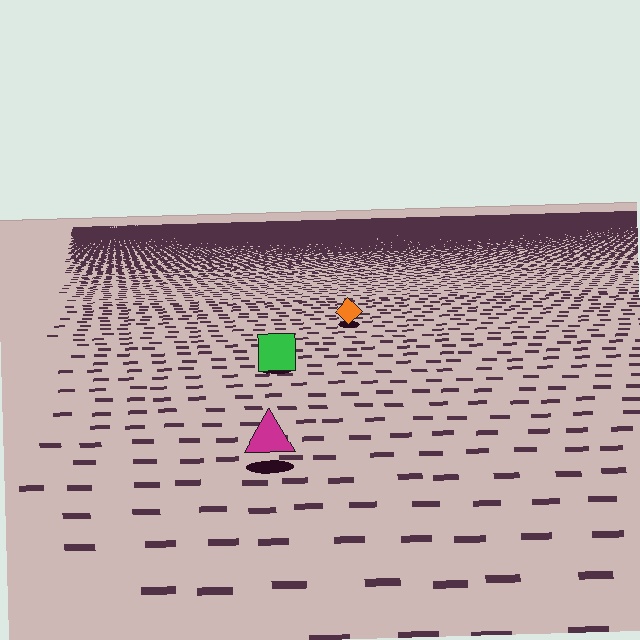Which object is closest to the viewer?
The magenta triangle is closest. The texture marks near it are larger and more spread out.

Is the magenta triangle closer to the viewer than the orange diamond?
Yes. The magenta triangle is closer — you can tell from the texture gradient: the ground texture is coarser near it.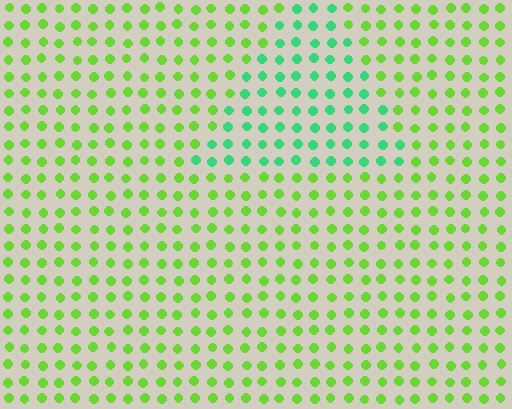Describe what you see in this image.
The image is filled with small lime elements in a uniform arrangement. A triangle-shaped region is visible where the elements are tinted to a slightly different hue, forming a subtle color boundary.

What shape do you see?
I see a triangle.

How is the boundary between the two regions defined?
The boundary is defined purely by a slight shift in hue (about 46 degrees). Spacing, size, and orientation are identical on both sides.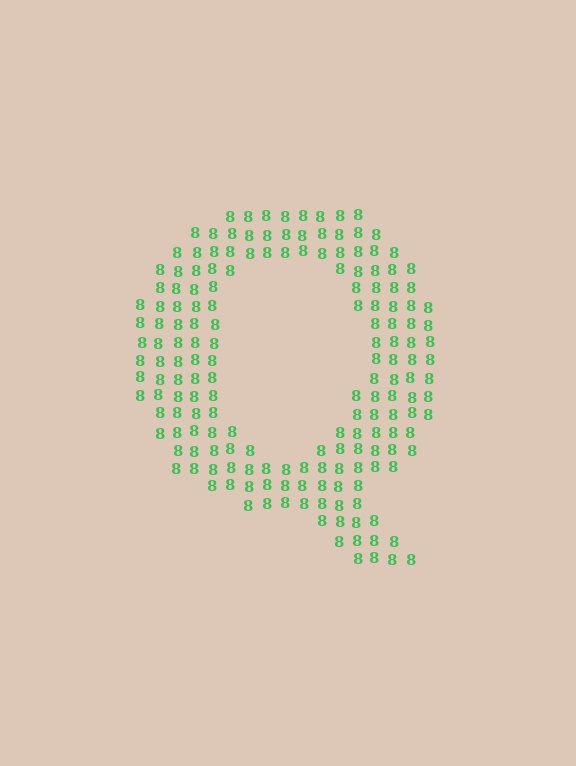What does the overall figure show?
The overall figure shows the letter Q.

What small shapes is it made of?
It is made of small digit 8's.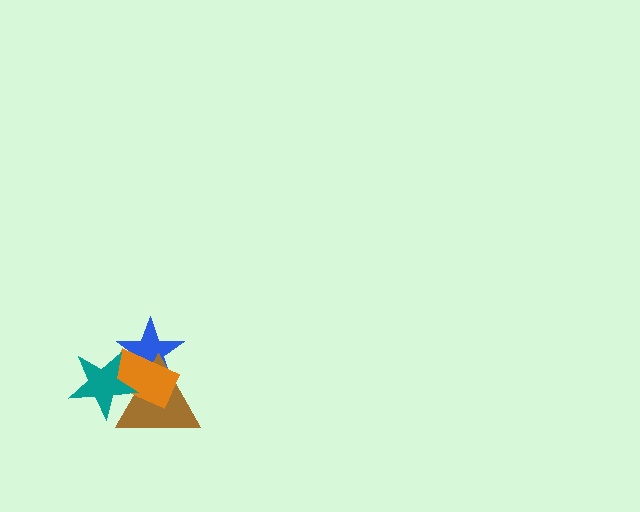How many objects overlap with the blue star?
3 objects overlap with the blue star.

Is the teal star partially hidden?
No, no other shape covers it.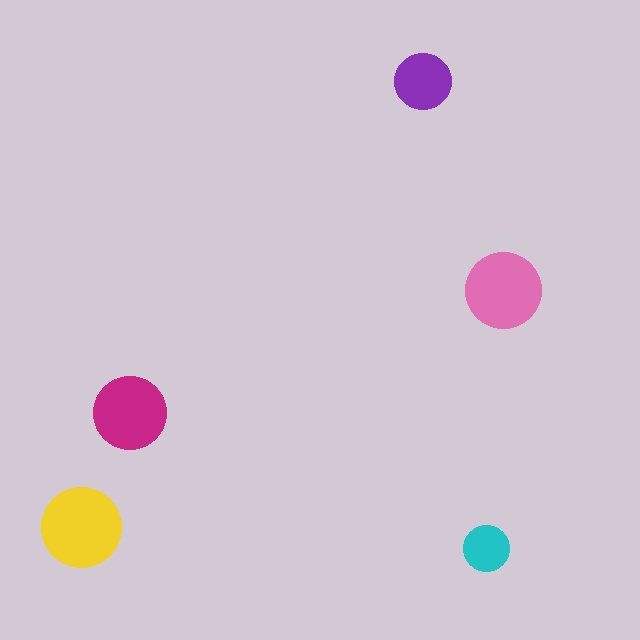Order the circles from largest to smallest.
the yellow one, the pink one, the magenta one, the purple one, the cyan one.